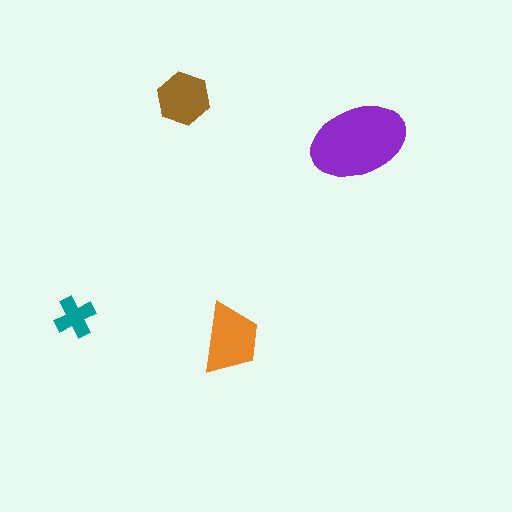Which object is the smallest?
The teal cross.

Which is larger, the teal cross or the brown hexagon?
The brown hexagon.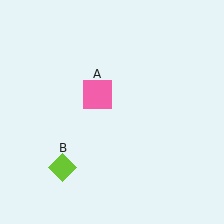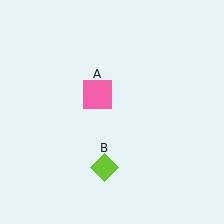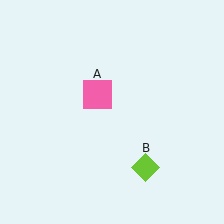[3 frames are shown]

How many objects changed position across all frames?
1 object changed position: lime diamond (object B).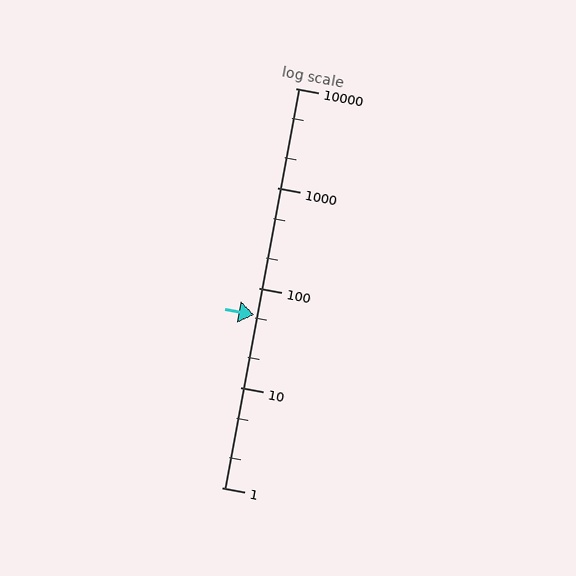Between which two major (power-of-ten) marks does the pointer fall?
The pointer is between 10 and 100.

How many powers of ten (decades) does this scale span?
The scale spans 4 decades, from 1 to 10000.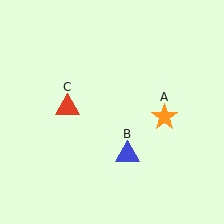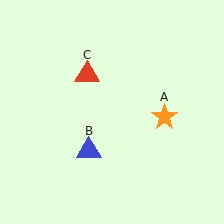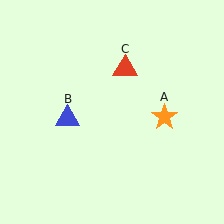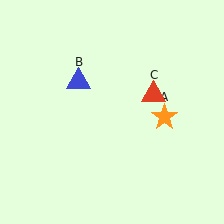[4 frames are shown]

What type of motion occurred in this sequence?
The blue triangle (object B), red triangle (object C) rotated clockwise around the center of the scene.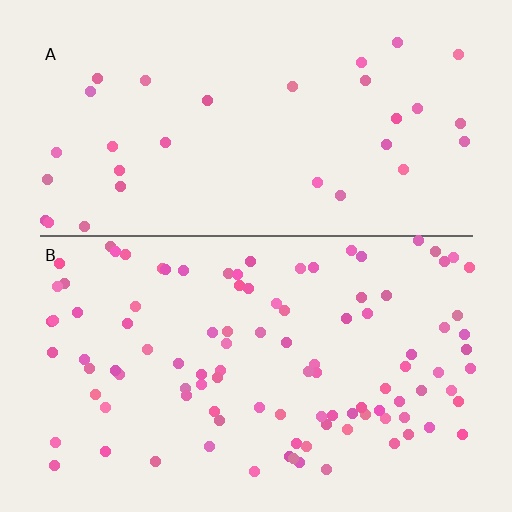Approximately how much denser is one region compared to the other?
Approximately 3.2× — region B over region A.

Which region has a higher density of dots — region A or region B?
B (the bottom).